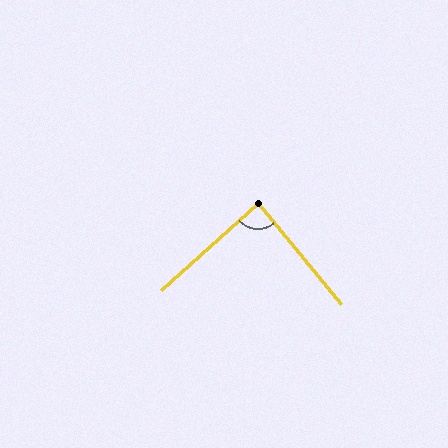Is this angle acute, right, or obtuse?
It is approximately a right angle.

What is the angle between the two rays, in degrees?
Approximately 88 degrees.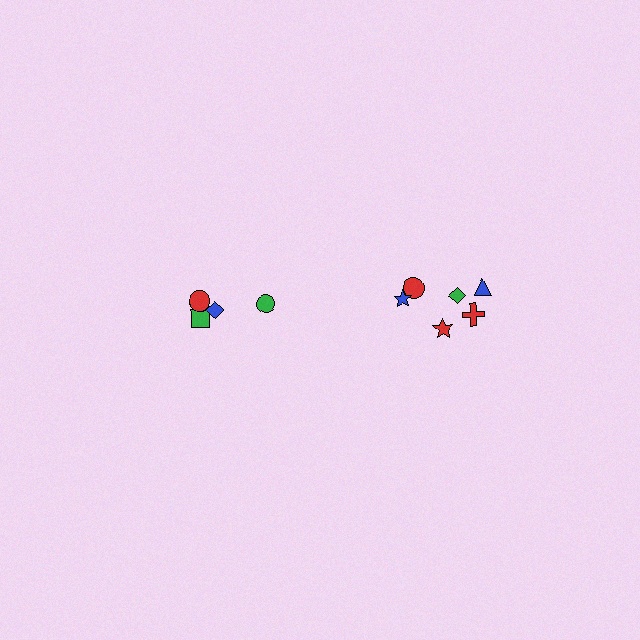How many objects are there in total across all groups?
There are 10 objects.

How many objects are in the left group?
There are 4 objects.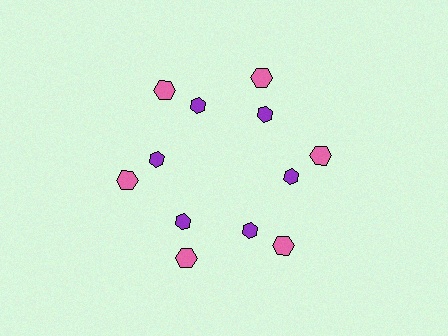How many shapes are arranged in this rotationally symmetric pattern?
There are 12 shapes, arranged in 6 groups of 2.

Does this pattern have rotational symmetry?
Yes, this pattern has 6-fold rotational symmetry. It looks the same after rotating 60 degrees around the center.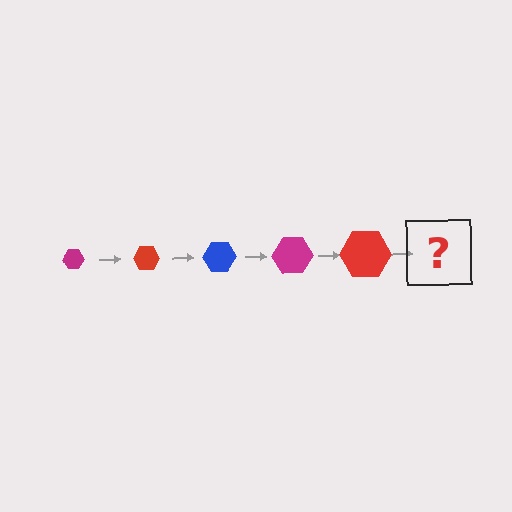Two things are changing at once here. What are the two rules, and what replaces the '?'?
The two rules are that the hexagon grows larger each step and the color cycles through magenta, red, and blue. The '?' should be a blue hexagon, larger than the previous one.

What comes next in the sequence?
The next element should be a blue hexagon, larger than the previous one.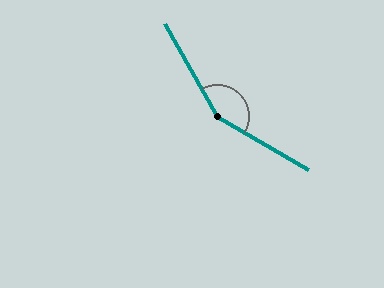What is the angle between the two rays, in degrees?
Approximately 149 degrees.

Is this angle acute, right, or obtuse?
It is obtuse.